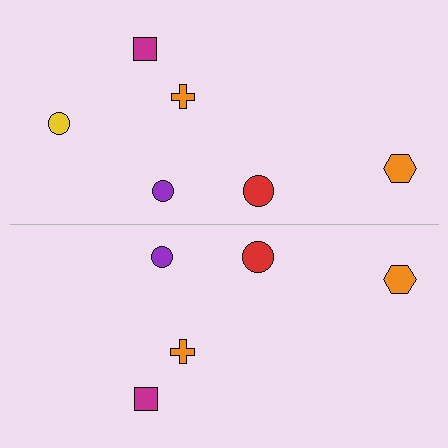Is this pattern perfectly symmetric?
No, the pattern is not perfectly symmetric. A yellow circle is missing from the bottom side.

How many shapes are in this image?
There are 11 shapes in this image.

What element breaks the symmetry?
A yellow circle is missing from the bottom side.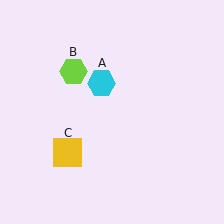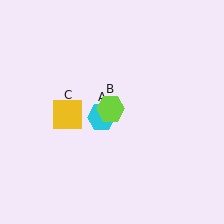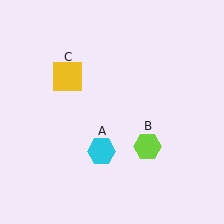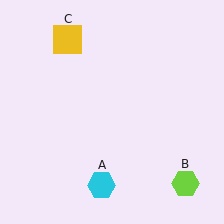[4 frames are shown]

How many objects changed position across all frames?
3 objects changed position: cyan hexagon (object A), lime hexagon (object B), yellow square (object C).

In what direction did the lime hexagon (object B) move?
The lime hexagon (object B) moved down and to the right.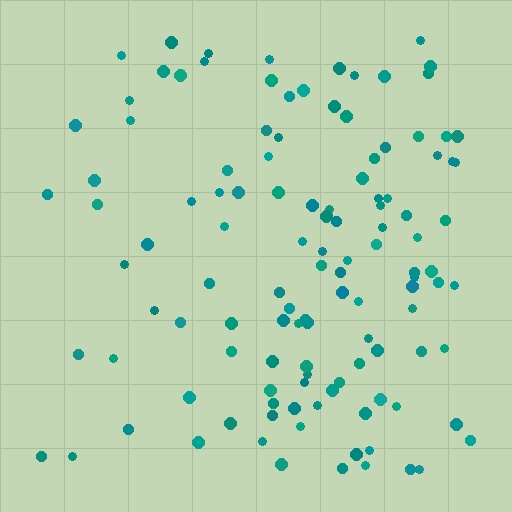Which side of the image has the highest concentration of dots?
The right.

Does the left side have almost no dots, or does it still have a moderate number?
Still a moderate number, just noticeably fewer than the right.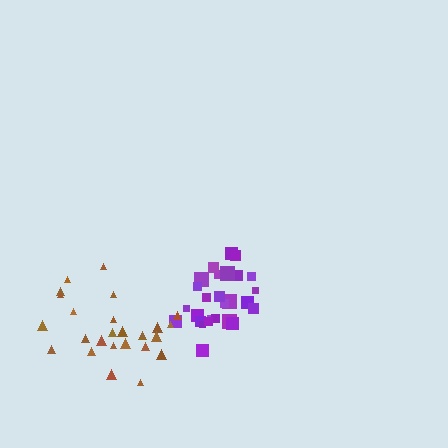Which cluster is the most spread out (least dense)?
Brown.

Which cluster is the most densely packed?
Purple.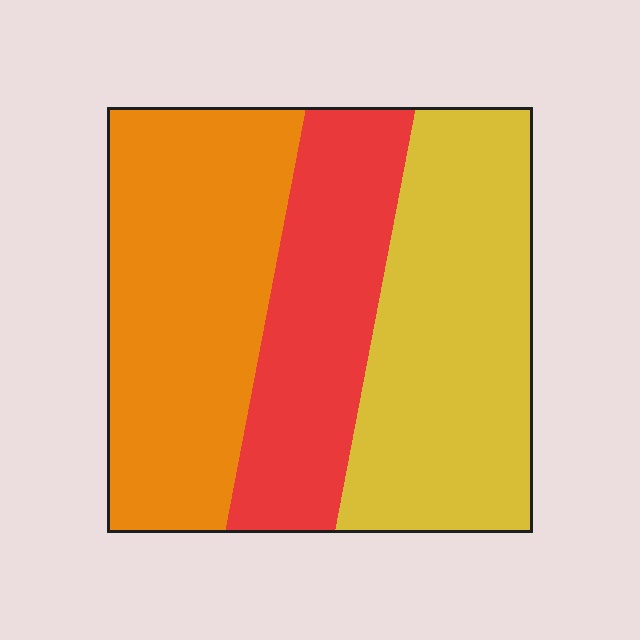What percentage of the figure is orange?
Orange covers around 35% of the figure.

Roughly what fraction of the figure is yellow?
Yellow covers roughly 35% of the figure.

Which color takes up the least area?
Red, at roughly 25%.